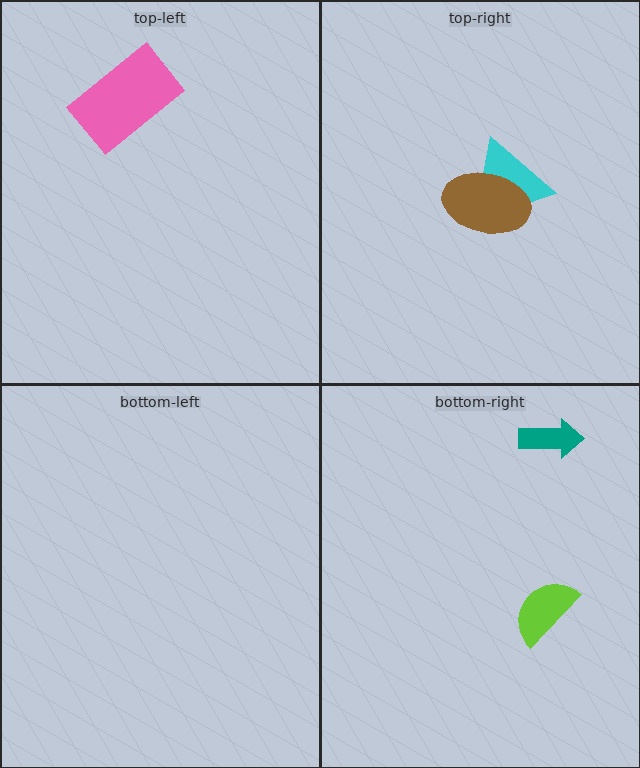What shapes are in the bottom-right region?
The lime semicircle, the teal arrow.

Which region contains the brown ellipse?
The top-right region.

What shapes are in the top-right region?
The cyan triangle, the brown ellipse.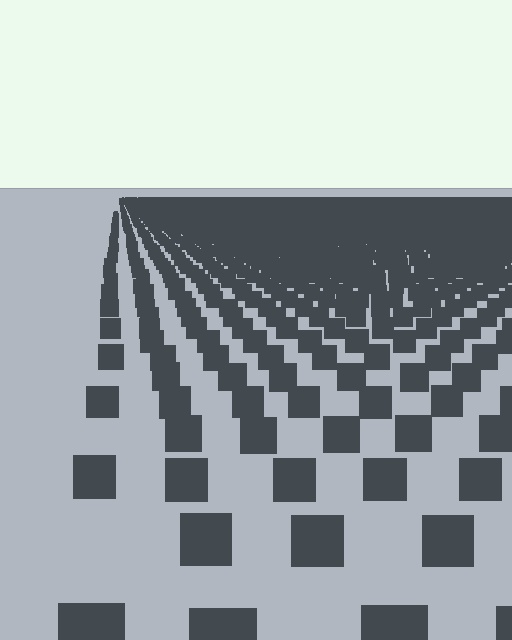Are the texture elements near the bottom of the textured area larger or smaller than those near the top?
Larger. Near the bottom, elements are closer to the viewer and appear at a bigger on-screen size.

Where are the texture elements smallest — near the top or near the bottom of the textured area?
Near the top.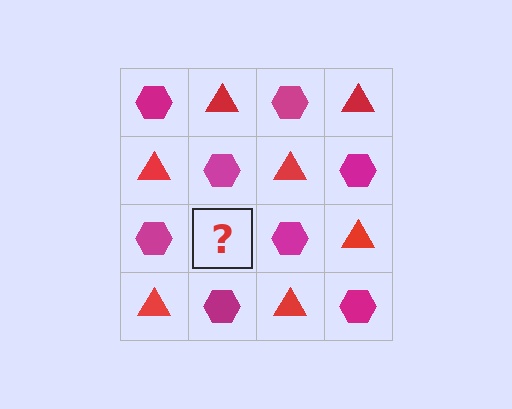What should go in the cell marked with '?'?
The missing cell should contain a red triangle.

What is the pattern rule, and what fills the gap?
The rule is that it alternates magenta hexagon and red triangle in a checkerboard pattern. The gap should be filled with a red triangle.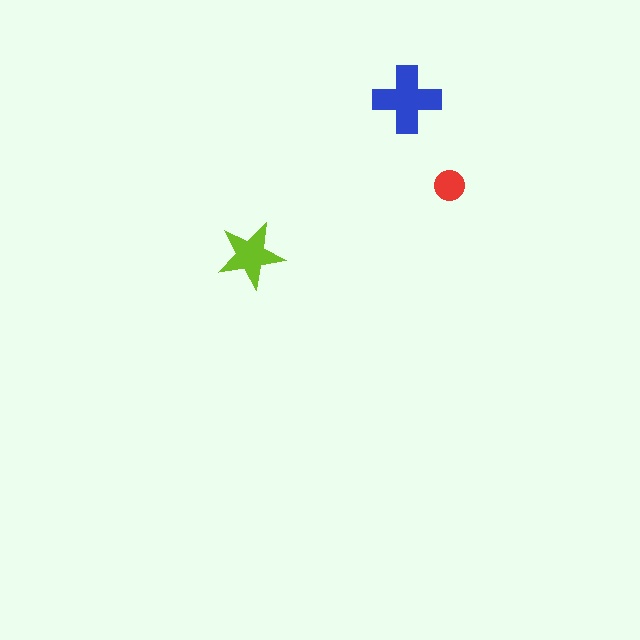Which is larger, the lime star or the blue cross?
The blue cross.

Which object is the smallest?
The red circle.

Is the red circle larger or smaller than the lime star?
Smaller.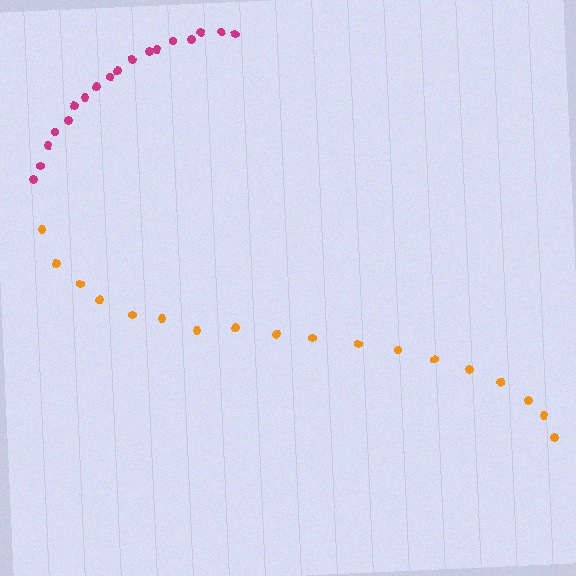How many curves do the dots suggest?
There are 2 distinct paths.